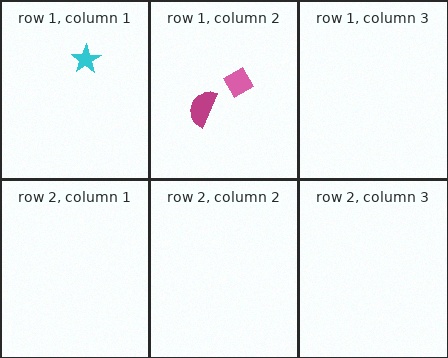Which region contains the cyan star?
The row 1, column 1 region.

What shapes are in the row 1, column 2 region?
The pink diamond, the magenta semicircle.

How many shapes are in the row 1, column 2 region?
2.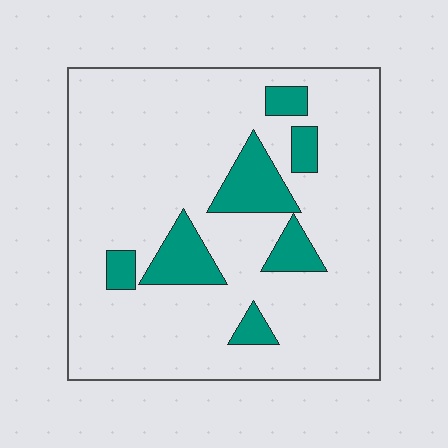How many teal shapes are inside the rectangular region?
7.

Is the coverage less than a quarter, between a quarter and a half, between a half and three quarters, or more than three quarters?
Less than a quarter.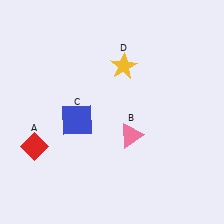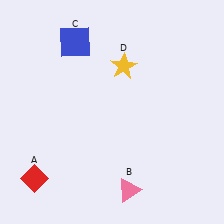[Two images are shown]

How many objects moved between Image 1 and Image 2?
3 objects moved between the two images.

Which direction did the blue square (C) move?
The blue square (C) moved up.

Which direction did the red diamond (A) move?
The red diamond (A) moved down.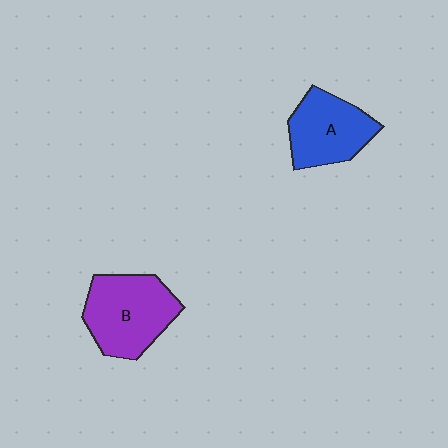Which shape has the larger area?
Shape B (purple).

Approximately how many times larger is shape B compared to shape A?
Approximately 1.2 times.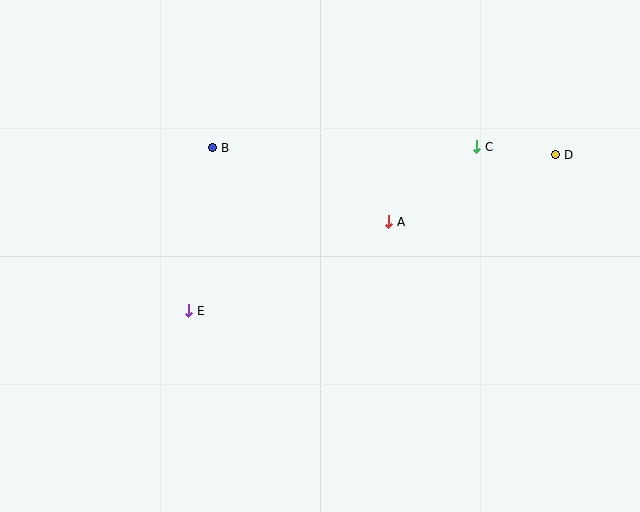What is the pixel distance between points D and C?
The distance between D and C is 80 pixels.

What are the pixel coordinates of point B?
Point B is at (213, 148).